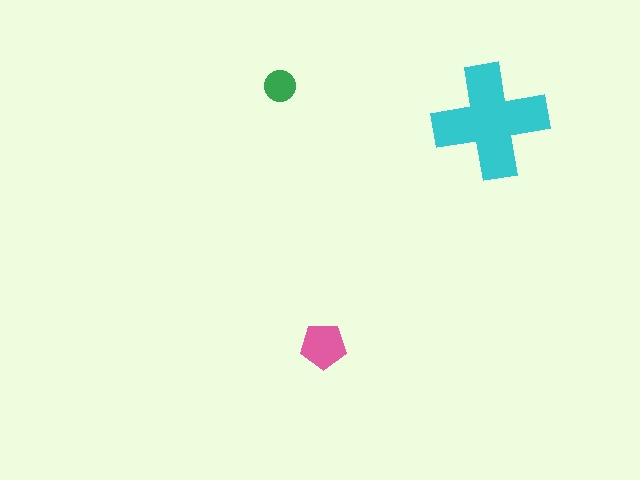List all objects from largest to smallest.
The cyan cross, the pink pentagon, the green circle.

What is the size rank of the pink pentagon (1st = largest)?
2nd.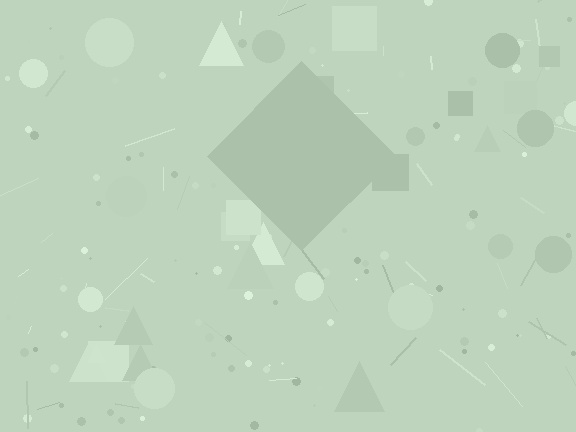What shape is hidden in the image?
A diamond is hidden in the image.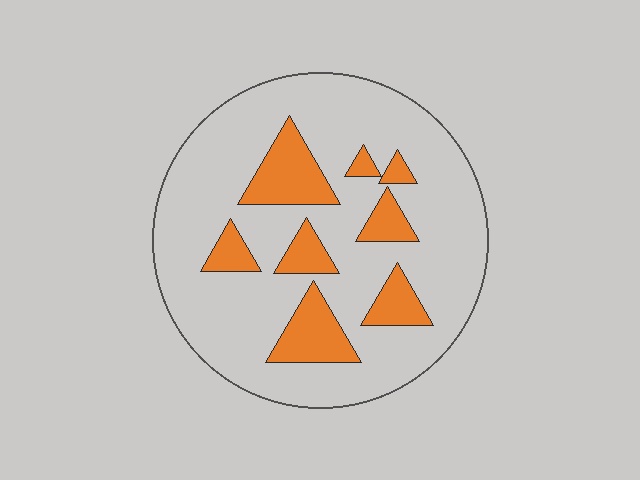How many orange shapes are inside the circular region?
8.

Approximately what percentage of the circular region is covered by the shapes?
Approximately 20%.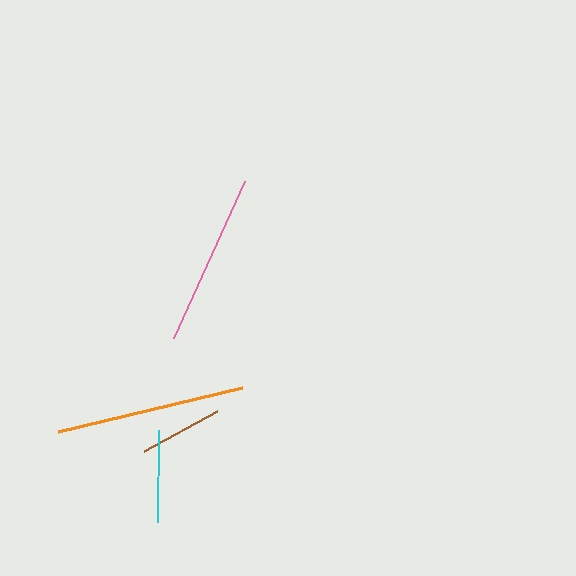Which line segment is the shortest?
The brown line is the shortest at approximately 83 pixels.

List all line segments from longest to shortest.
From longest to shortest: orange, pink, cyan, brown.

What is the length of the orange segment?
The orange segment is approximately 189 pixels long.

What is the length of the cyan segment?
The cyan segment is approximately 92 pixels long.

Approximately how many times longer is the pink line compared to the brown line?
The pink line is approximately 2.1 times the length of the brown line.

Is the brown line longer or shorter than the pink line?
The pink line is longer than the brown line.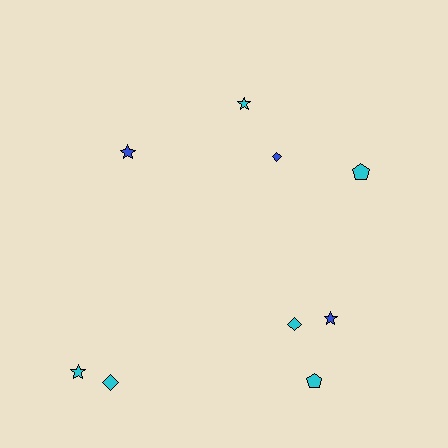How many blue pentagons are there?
There are no blue pentagons.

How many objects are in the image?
There are 9 objects.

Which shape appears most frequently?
Star, with 4 objects.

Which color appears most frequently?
Cyan, with 6 objects.